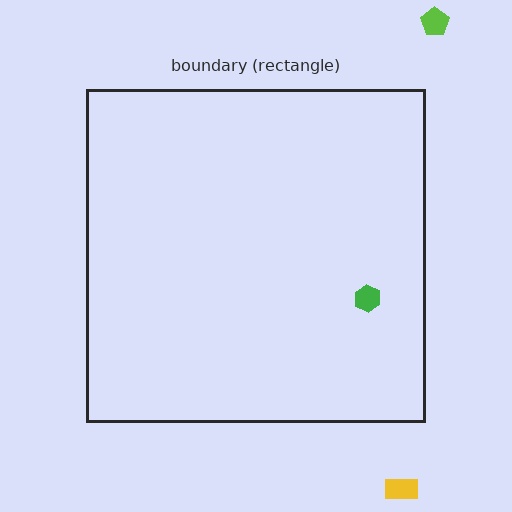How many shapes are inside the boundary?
1 inside, 2 outside.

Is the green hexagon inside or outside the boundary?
Inside.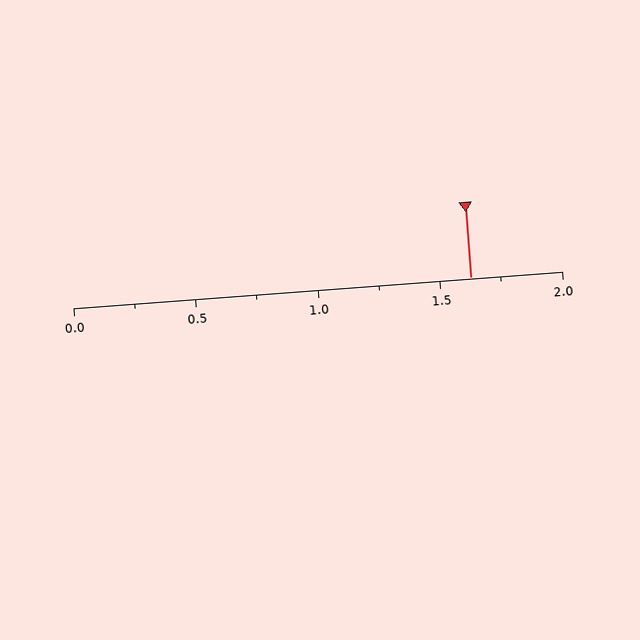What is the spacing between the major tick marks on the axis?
The major ticks are spaced 0.5 apart.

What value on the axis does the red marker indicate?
The marker indicates approximately 1.62.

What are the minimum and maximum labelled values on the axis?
The axis runs from 0.0 to 2.0.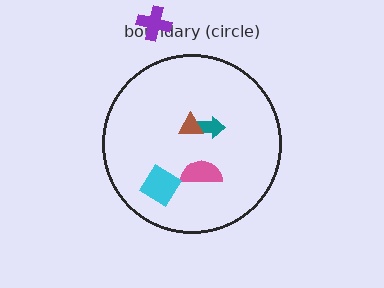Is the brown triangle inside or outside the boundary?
Inside.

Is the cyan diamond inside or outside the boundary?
Inside.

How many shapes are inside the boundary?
4 inside, 1 outside.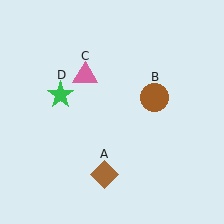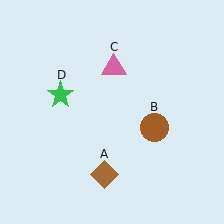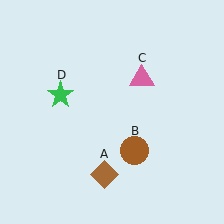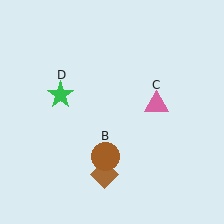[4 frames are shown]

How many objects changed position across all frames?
2 objects changed position: brown circle (object B), pink triangle (object C).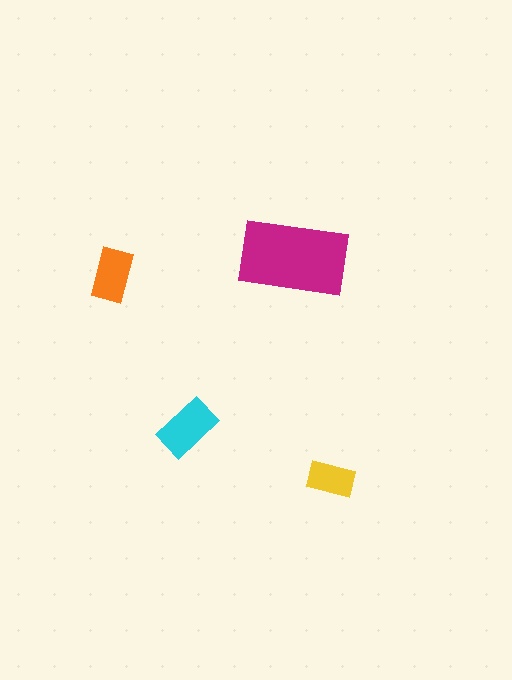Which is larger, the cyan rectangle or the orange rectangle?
The cyan one.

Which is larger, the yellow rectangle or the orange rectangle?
The orange one.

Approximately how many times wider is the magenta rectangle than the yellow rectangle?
About 2.5 times wider.